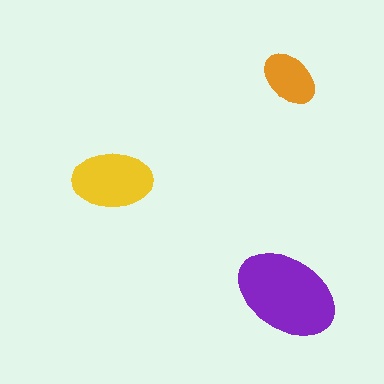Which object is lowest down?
The purple ellipse is bottommost.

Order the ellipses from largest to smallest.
the purple one, the yellow one, the orange one.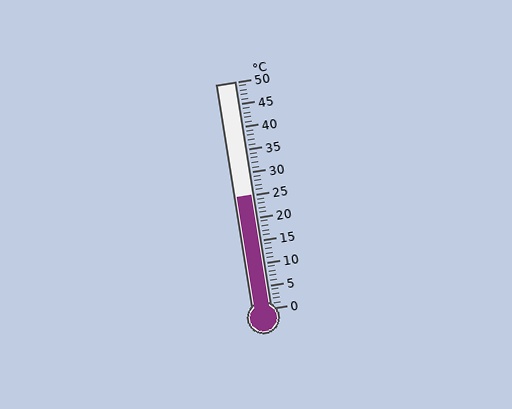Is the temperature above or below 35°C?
The temperature is below 35°C.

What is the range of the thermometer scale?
The thermometer scale ranges from 0°C to 50°C.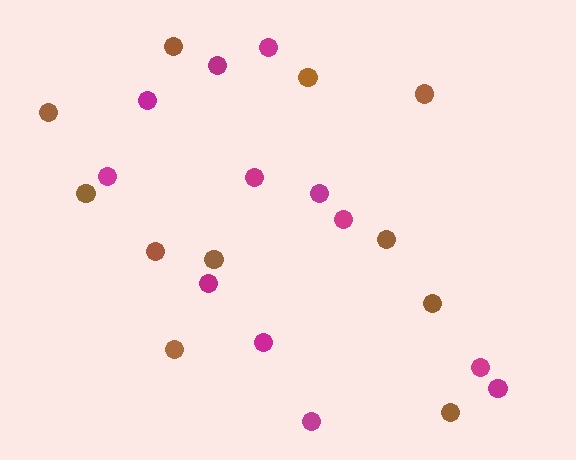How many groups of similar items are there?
There are 2 groups: one group of brown circles (11) and one group of magenta circles (12).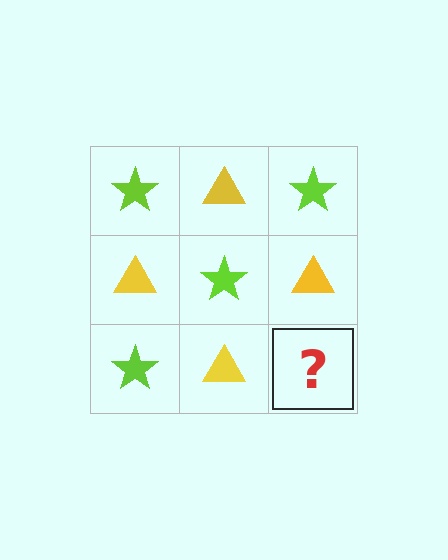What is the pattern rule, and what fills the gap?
The rule is that it alternates lime star and yellow triangle in a checkerboard pattern. The gap should be filled with a lime star.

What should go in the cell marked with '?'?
The missing cell should contain a lime star.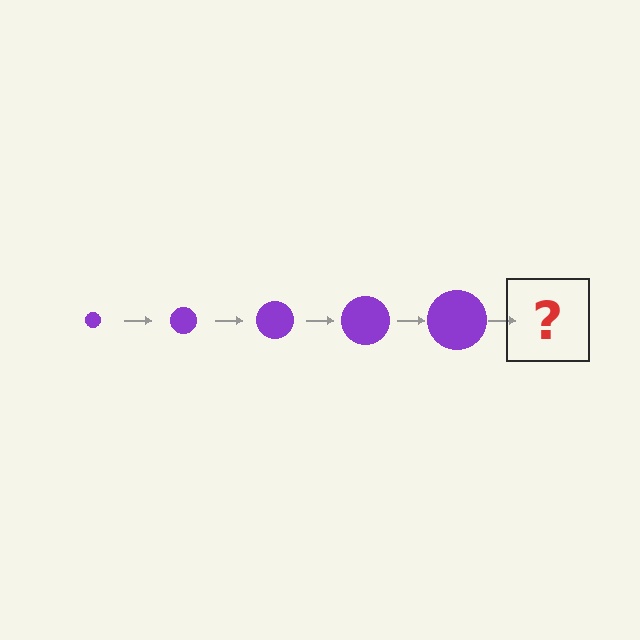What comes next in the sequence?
The next element should be a purple circle, larger than the previous one.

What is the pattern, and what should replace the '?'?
The pattern is that the circle gets progressively larger each step. The '?' should be a purple circle, larger than the previous one.